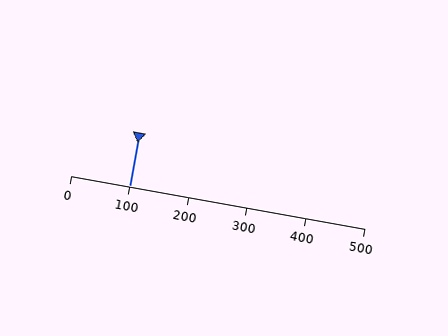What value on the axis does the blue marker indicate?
The marker indicates approximately 100.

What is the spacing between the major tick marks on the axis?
The major ticks are spaced 100 apart.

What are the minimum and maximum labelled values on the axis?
The axis runs from 0 to 500.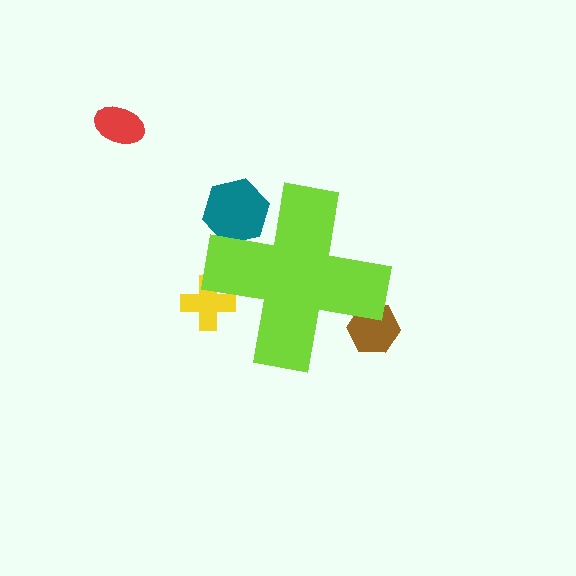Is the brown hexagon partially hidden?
Yes, the brown hexagon is partially hidden behind the lime cross.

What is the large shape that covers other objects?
A lime cross.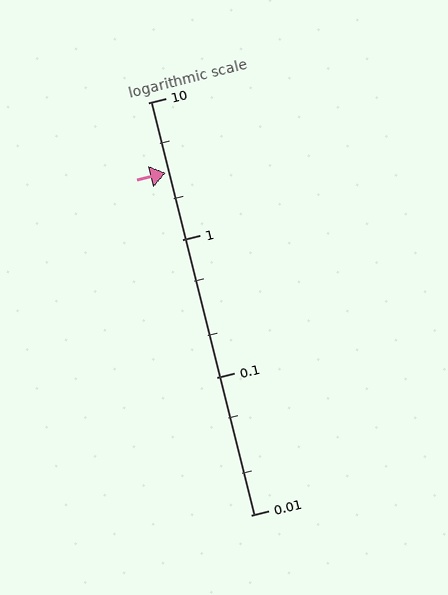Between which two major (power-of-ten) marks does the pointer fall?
The pointer is between 1 and 10.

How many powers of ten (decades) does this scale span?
The scale spans 3 decades, from 0.01 to 10.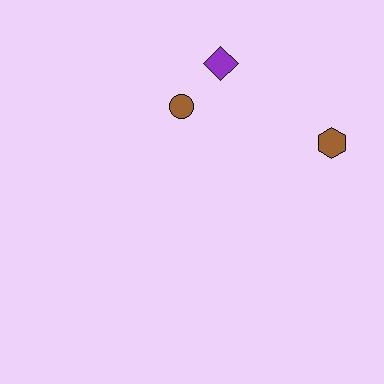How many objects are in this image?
There are 3 objects.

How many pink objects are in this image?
There are no pink objects.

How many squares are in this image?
There are no squares.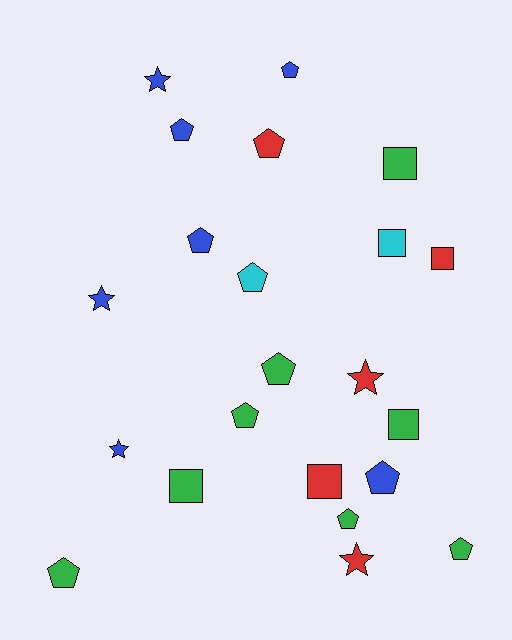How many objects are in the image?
There are 22 objects.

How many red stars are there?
There are 2 red stars.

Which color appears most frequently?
Green, with 8 objects.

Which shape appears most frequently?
Pentagon, with 11 objects.